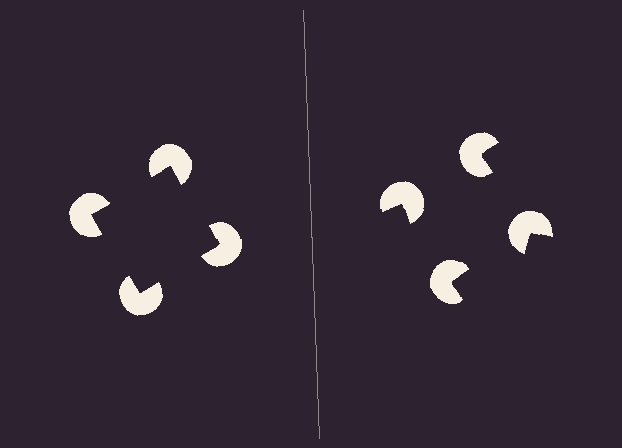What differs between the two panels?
The pac-man discs are positioned identically on both sides; only the wedge orientations differ. On the left they align to a square; on the right they are misaligned.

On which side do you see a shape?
An illusory square appears on the left side. On the right side the wedge cuts are rotated, so no coherent shape forms.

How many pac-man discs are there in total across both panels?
8 — 4 on each side.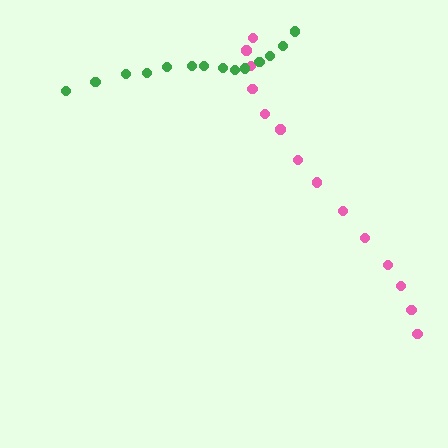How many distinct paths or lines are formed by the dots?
There are 2 distinct paths.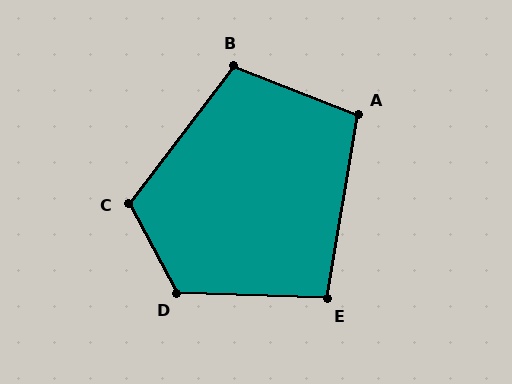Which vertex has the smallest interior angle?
E, at approximately 97 degrees.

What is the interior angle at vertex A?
Approximately 102 degrees (obtuse).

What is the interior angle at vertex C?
Approximately 114 degrees (obtuse).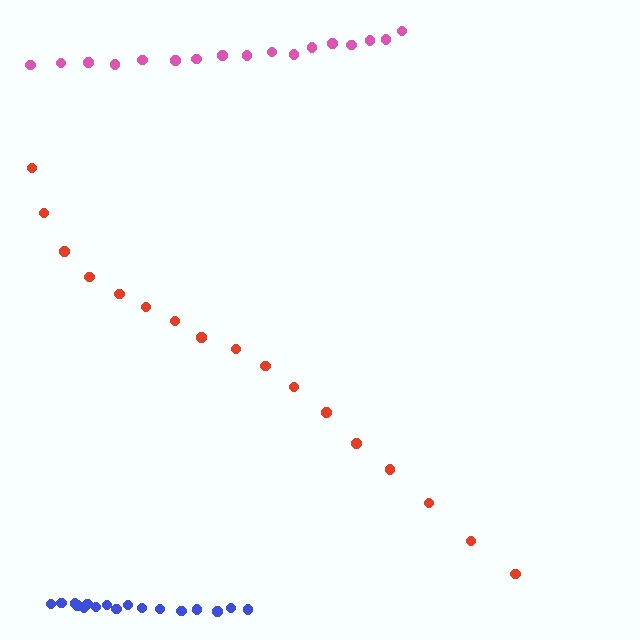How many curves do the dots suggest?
There are 3 distinct paths.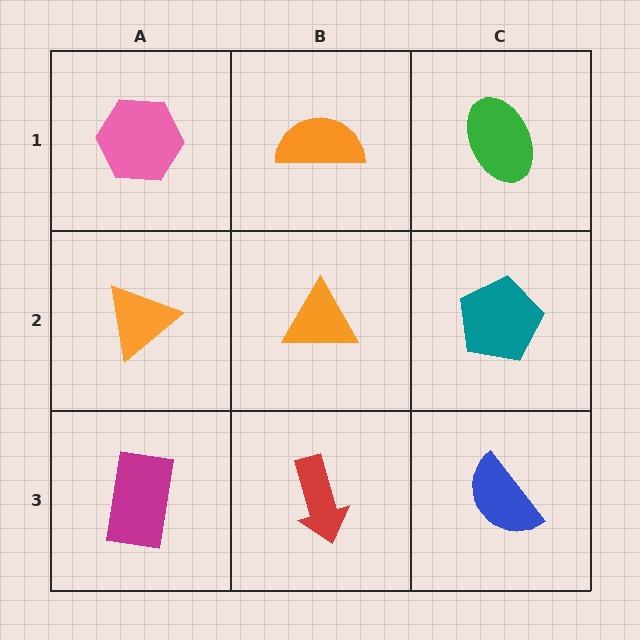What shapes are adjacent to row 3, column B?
An orange triangle (row 2, column B), a magenta rectangle (row 3, column A), a blue semicircle (row 3, column C).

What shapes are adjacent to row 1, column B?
An orange triangle (row 2, column B), a pink hexagon (row 1, column A), a green ellipse (row 1, column C).